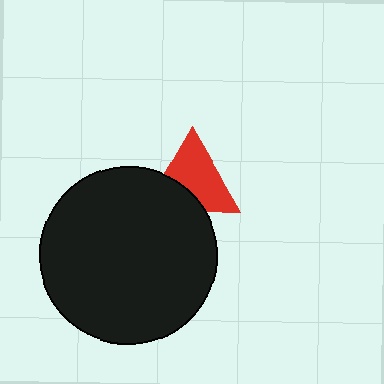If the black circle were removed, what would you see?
You would see the complete red triangle.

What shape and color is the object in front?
The object in front is a black circle.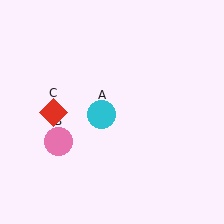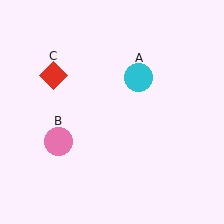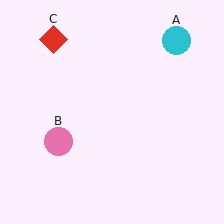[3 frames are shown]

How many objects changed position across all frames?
2 objects changed position: cyan circle (object A), red diamond (object C).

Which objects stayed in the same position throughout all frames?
Pink circle (object B) remained stationary.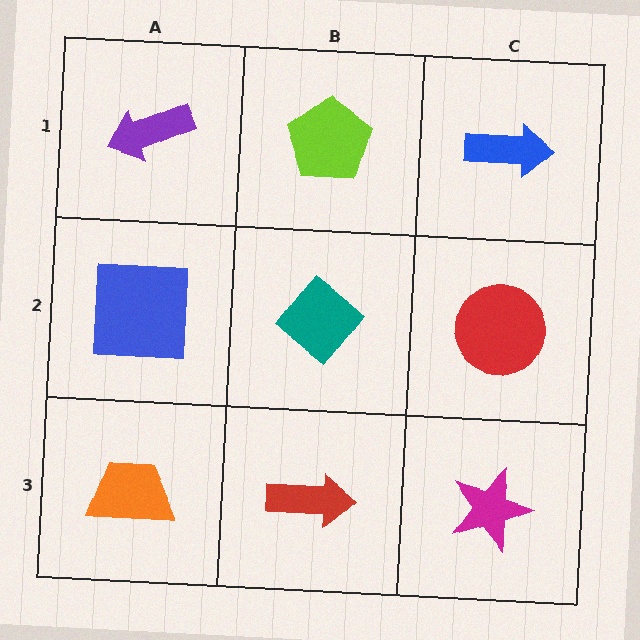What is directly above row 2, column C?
A blue arrow.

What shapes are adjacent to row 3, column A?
A blue square (row 2, column A), a red arrow (row 3, column B).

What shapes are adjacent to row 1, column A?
A blue square (row 2, column A), a lime pentagon (row 1, column B).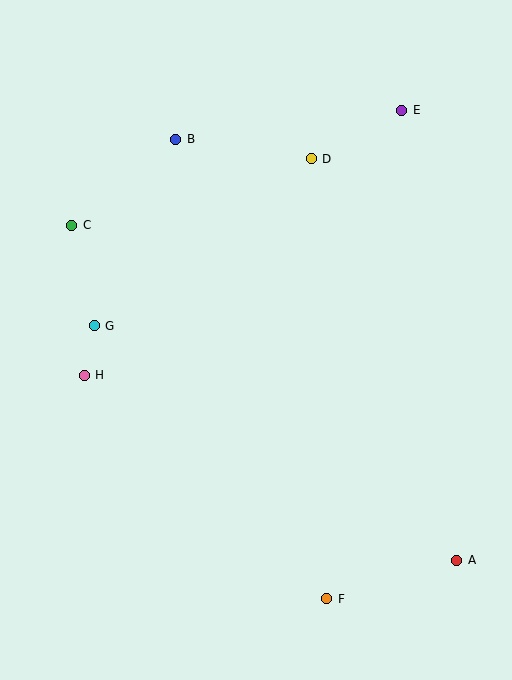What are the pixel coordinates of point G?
Point G is at (94, 326).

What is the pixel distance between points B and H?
The distance between B and H is 253 pixels.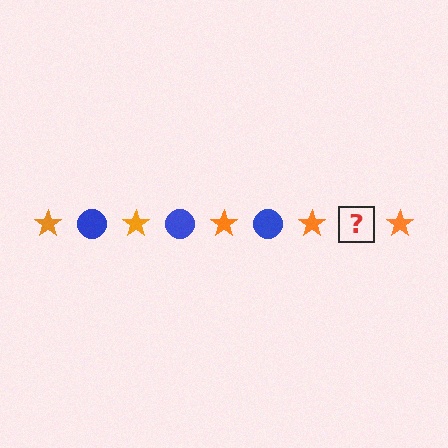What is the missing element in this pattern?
The missing element is a blue circle.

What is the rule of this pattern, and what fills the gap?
The rule is that the pattern alternates between orange star and blue circle. The gap should be filled with a blue circle.